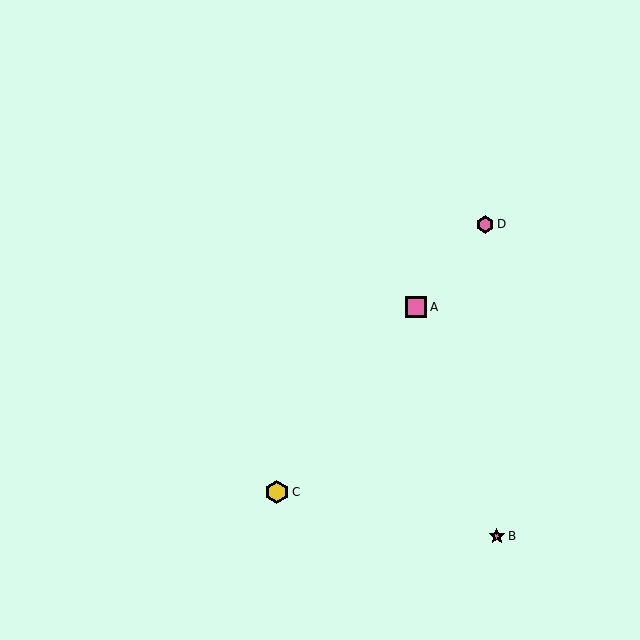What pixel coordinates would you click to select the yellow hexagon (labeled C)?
Click at (277, 492) to select the yellow hexagon C.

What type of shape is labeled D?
Shape D is a pink hexagon.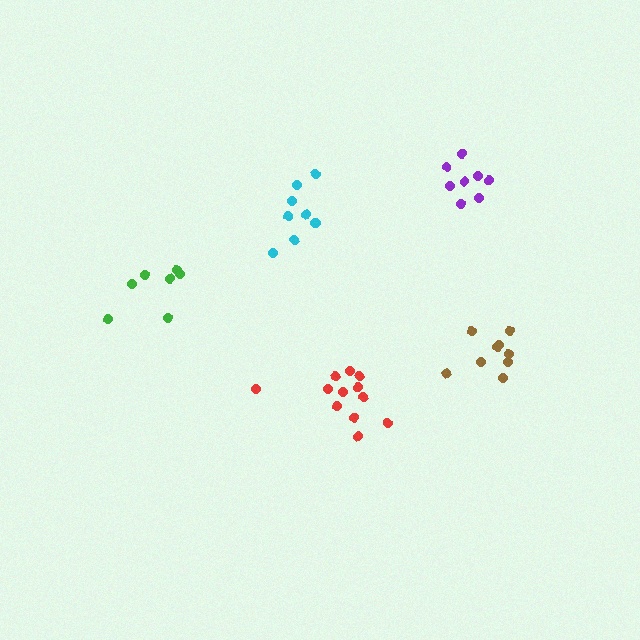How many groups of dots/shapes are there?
There are 5 groups.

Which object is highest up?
The purple cluster is topmost.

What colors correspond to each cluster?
The clusters are colored: brown, purple, red, cyan, green.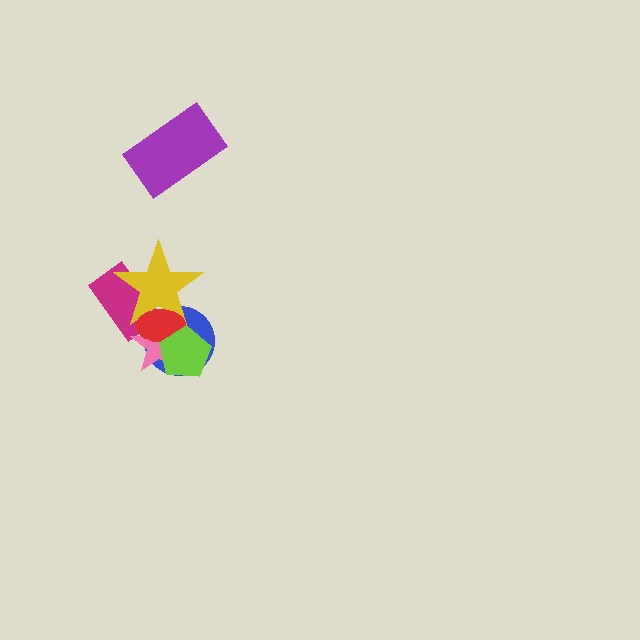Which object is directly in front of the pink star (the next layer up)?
The yellow star is directly in front of the pink star.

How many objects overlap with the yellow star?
4 objects overlap with the yellow star.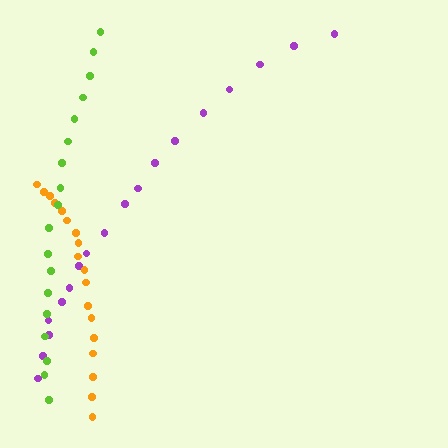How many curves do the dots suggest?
There are 3 distinct paths.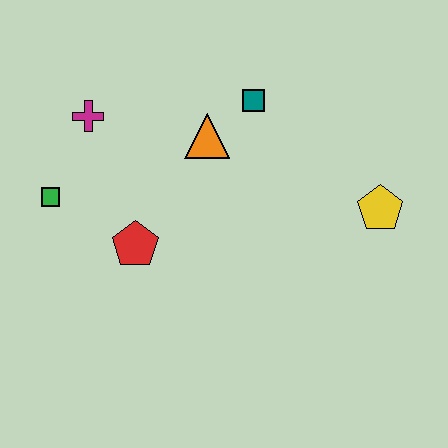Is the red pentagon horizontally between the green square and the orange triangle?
Yes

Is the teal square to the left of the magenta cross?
No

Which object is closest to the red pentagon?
The green square is closest to the red pentagon.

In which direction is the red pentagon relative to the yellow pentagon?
The red pentagon is to the left of the yellow pentagon.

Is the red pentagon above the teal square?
No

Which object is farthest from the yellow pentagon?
The green square is farthest from the yellow pentagon.